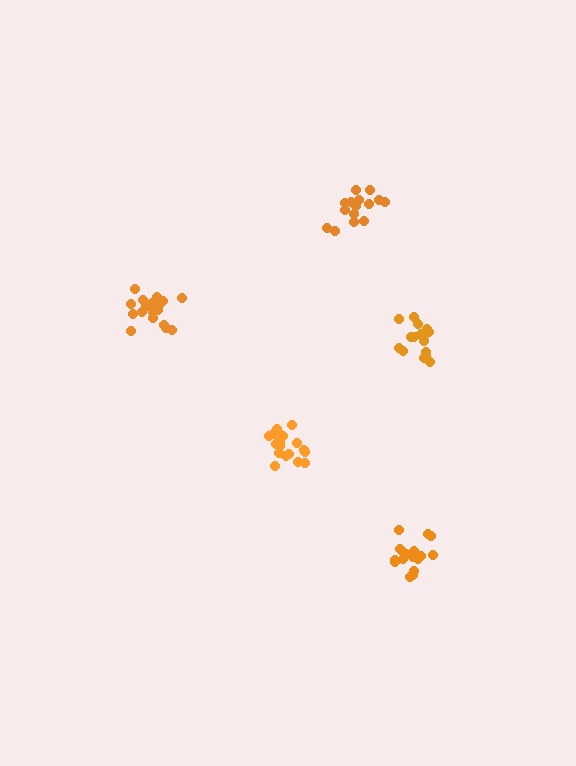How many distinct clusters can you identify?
There are 5 distinct clusters.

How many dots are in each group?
Group 1: 18 dots, Group 2: 18 dots, Group 3: 20 dots, Group 4: 16 dots, Group 5: 15 dots (87 total).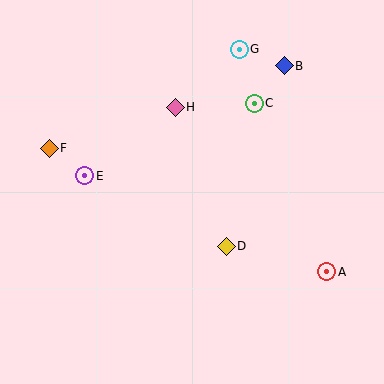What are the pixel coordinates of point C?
Point C is at (254, 103).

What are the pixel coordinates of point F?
Point F is at (49, 148).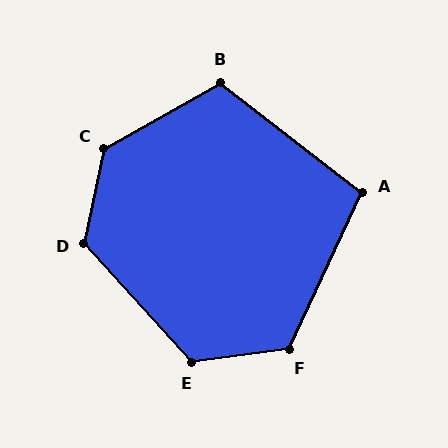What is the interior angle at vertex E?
Approximately 125 degrees (obtuse).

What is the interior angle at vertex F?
Approximately 122 degrees (obtuse).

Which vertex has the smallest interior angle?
A, at approximately 103 degrees.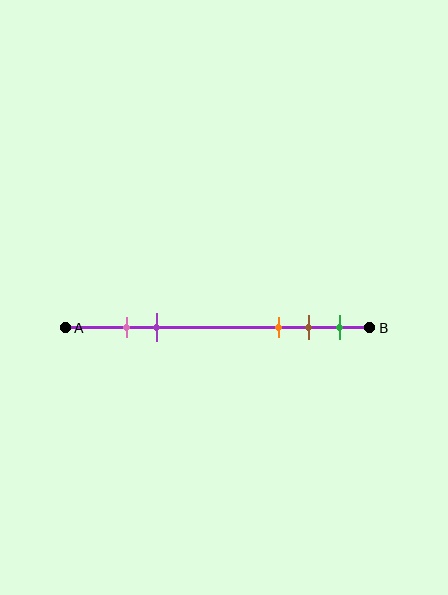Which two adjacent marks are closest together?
The pink and purple marks are the closest adjacent pair.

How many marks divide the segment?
There are 5 marks dividing the segment.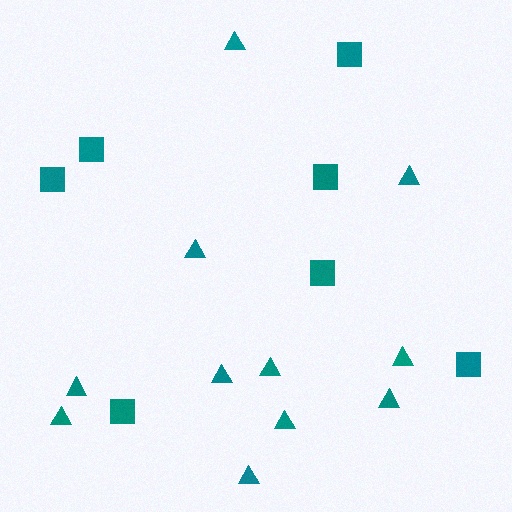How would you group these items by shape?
There are 2 groups: one group of triangles (11) and one group of squares (7).